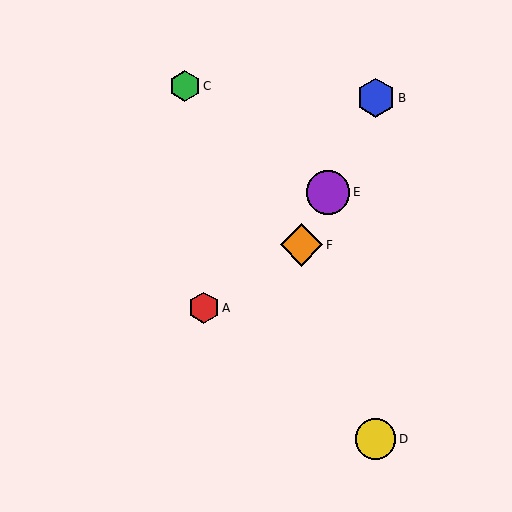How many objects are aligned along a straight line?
3 objects (B, E, F) are aligned along a straight line.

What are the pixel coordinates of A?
Object A is at (204, 308).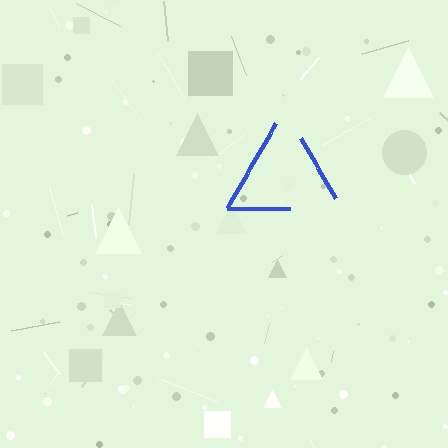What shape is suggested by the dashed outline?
The dashed outline suggests a triangle.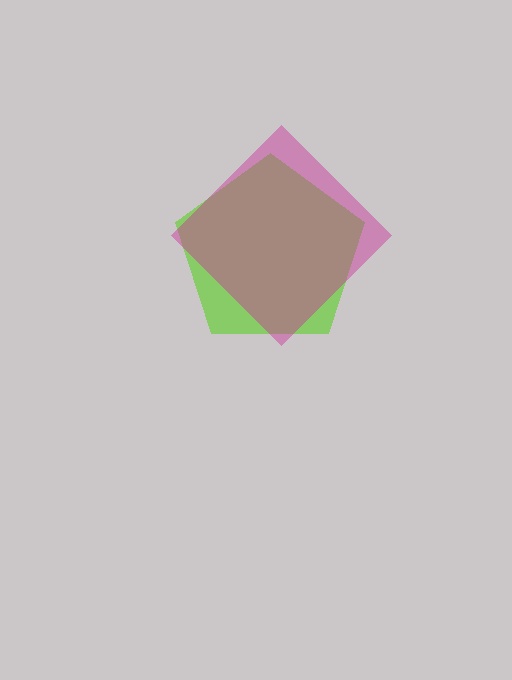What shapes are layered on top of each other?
The layered shapes are: a lime pentagon, a magenta diamond.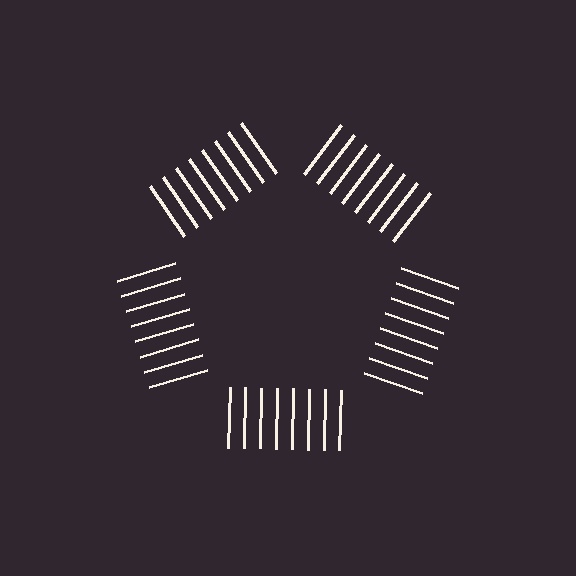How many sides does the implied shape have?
5 sides — the line-ends trace a pentagon.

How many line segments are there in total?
40 — 8 along each of the 5 edges.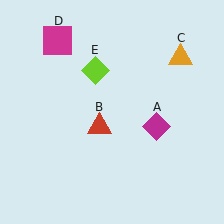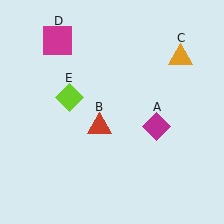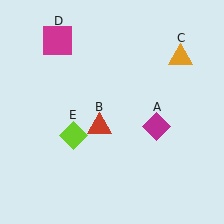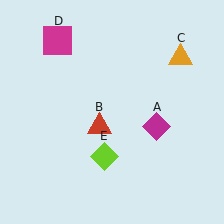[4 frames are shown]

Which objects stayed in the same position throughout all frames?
Magenta diamond (object A) and red triangle (object B) and orange triangle (object C) and magenta square (object D) remained stationary.